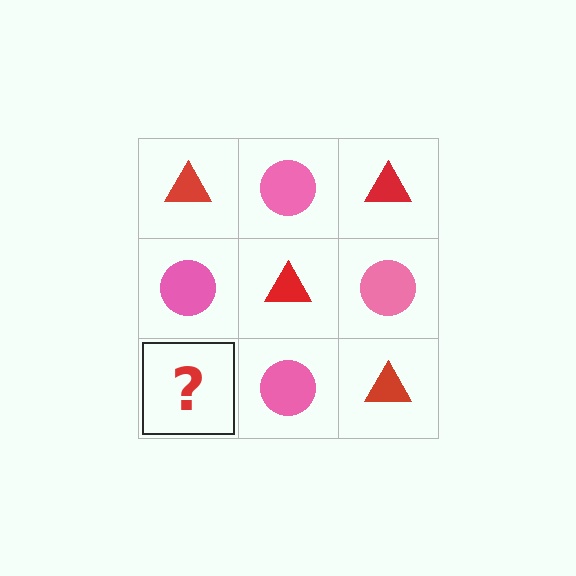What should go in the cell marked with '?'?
The missing cell should contain a red triangle.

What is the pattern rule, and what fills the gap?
The rule is that it alternates red triangle and pink circle in a checkerboard pattern. The gap should be filled with a red triangle.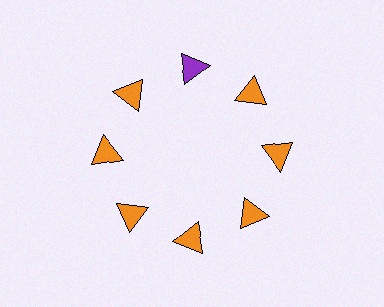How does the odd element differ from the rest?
It has a different color: purple instead of orange.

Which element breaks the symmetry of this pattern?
The purple triangle at roughly the 12 o'clock position breaks the symmetry. All other shapes are orange triangles.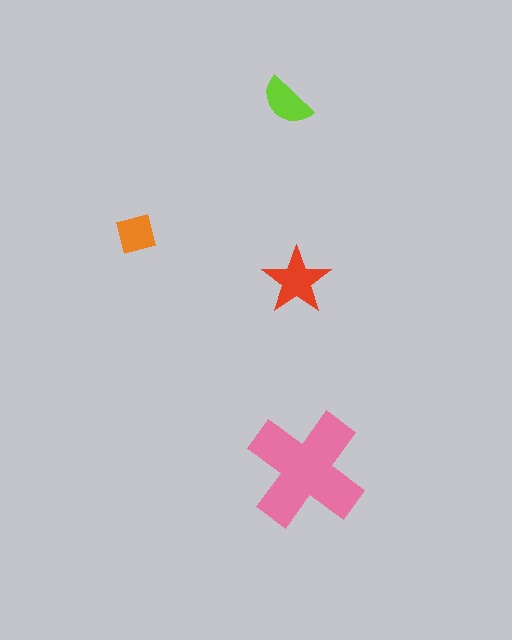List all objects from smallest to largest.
The orange square, the lime semicircle, the red star, the pink cross.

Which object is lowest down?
The pink cross is bottommost.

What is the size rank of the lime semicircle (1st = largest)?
3rd.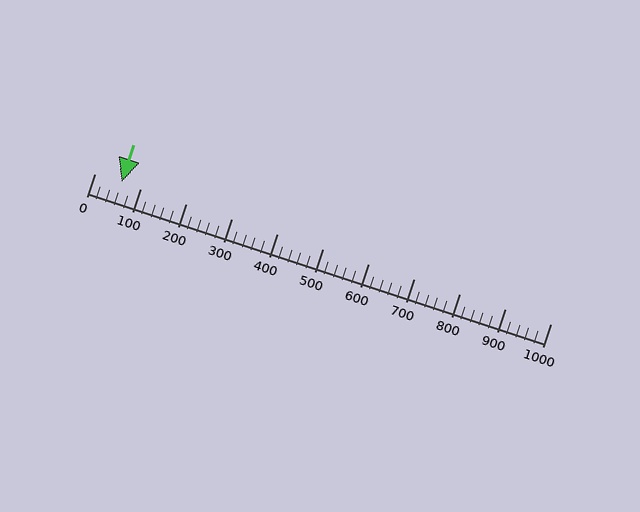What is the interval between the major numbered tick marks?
The major tick marks are spaced 100 units apart.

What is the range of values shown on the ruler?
The ruler shows values from 0 to 1000.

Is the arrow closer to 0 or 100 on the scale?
The arrow is closer to 100.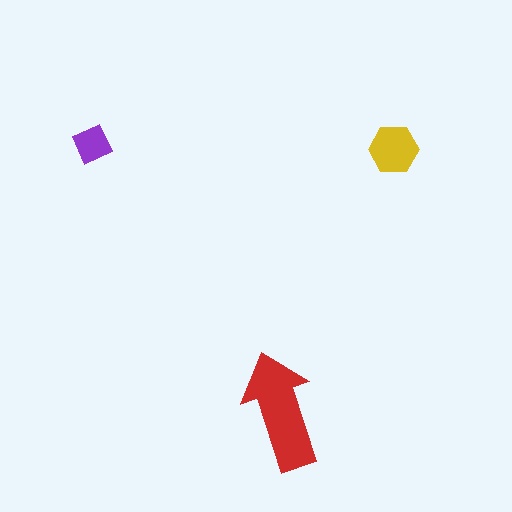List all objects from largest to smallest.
The red arrow, the yellow hexagon, the purple square.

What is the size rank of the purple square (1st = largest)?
3rd.